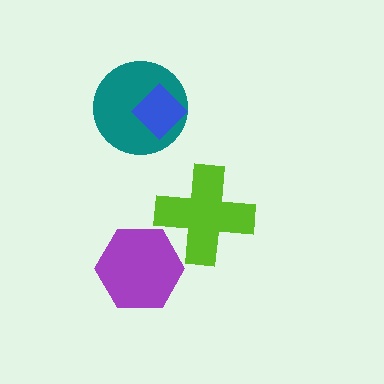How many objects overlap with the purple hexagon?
1 object overlaps with the purple hexagon.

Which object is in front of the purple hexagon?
The lime cross is in front of the purple hexagon.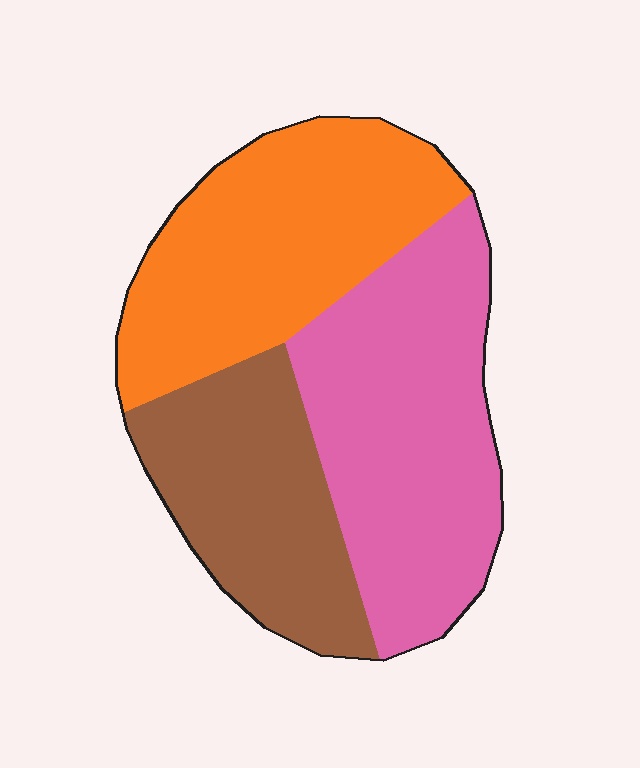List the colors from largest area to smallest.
From largest to smallest: pink, orange, brown.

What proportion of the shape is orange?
Orange covers 34% of the shape.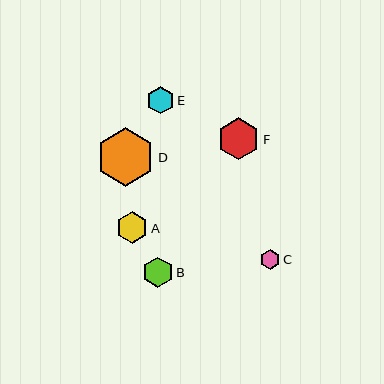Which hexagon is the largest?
Hexagon D is the largest with a size of approximately 58 pixels.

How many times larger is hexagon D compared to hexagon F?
Hexagon D is approximately 1.4 times the size of hexagon F.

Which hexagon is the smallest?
Hexagon C is the smallest with a size of approximately 20 pixels.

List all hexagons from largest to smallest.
From largest to smallest: D, F, A, B, E, C.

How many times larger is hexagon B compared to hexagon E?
Hexagon B is approximately 1.1 times the size of hexagon E.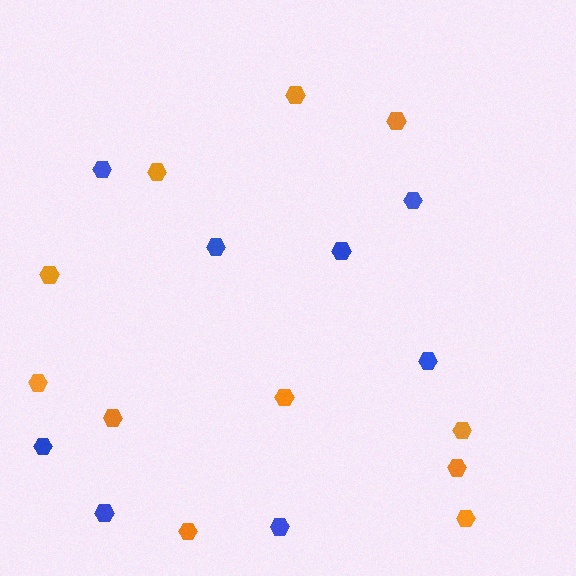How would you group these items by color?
There are 2 groups: one group of blue hexagons (8) and one group of orange hexagons (11).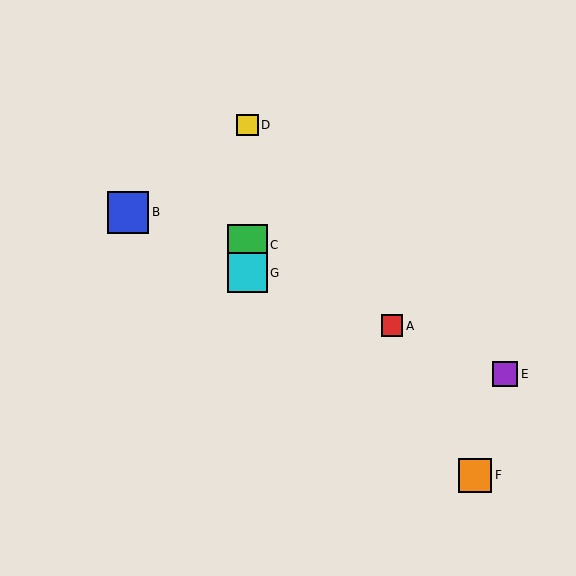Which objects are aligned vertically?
Objects C, D, G are aligned vertically.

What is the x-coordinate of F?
Object F is at x≈475.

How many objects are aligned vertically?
3 objects (C, D, G) are aligned vertically.